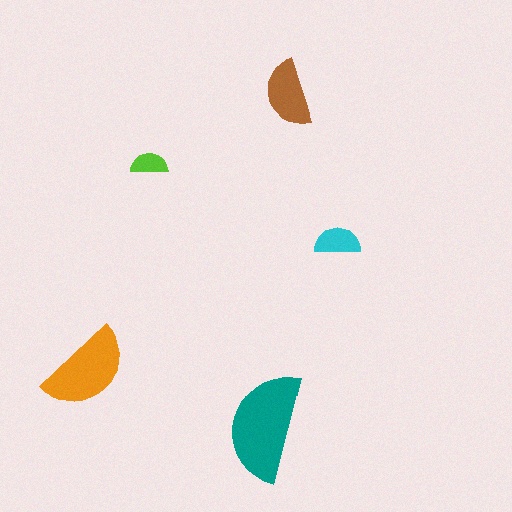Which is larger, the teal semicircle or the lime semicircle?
The teal one.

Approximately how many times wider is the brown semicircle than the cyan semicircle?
About 1.5 times wider.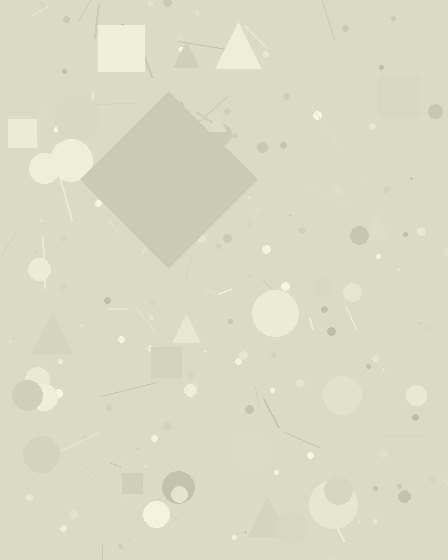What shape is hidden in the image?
A diamond is hidden in the image.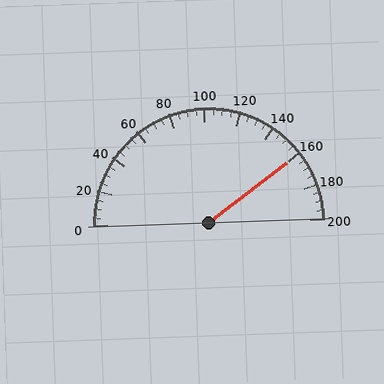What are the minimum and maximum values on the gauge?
The gauge ranges from 0 to 200.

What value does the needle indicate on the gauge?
The needle indicates approximately 160.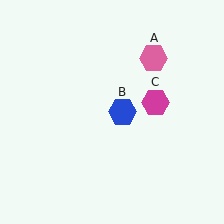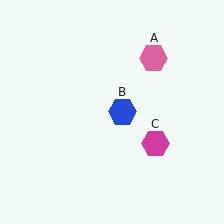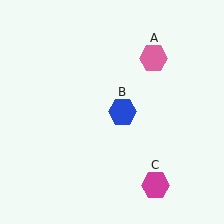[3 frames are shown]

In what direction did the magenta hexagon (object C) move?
The magenta hexagon (object C) moved down.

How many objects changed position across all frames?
1 object changed position: magenta hexagon (object C).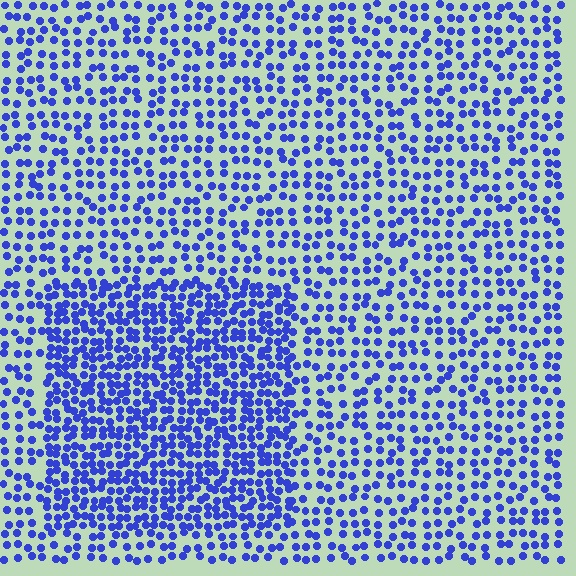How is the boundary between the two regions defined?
The boundary is defined by a change in element density (approximately 1.8x ratio). All elements are the same color, size, and shape.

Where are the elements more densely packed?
The elements are more densely packed inside the rectangle boundary.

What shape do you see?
I see a rectangle.